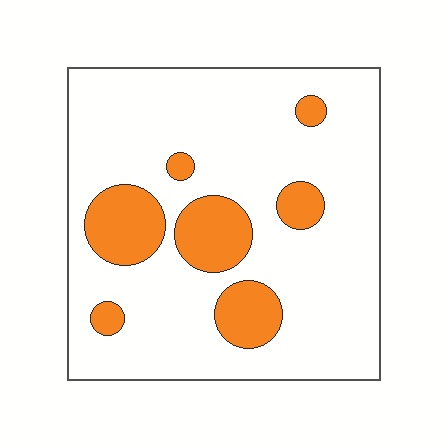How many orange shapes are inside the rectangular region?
7.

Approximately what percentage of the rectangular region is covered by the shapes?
Approximately 20%.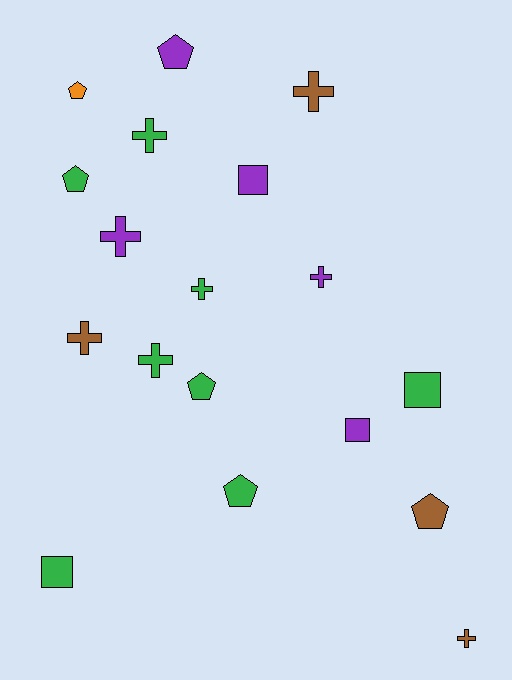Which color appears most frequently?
Green, with 8 objects.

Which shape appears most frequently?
Cross, with 8 objects.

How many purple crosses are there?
There are 2 purple crosses.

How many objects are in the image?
There are 18 objects.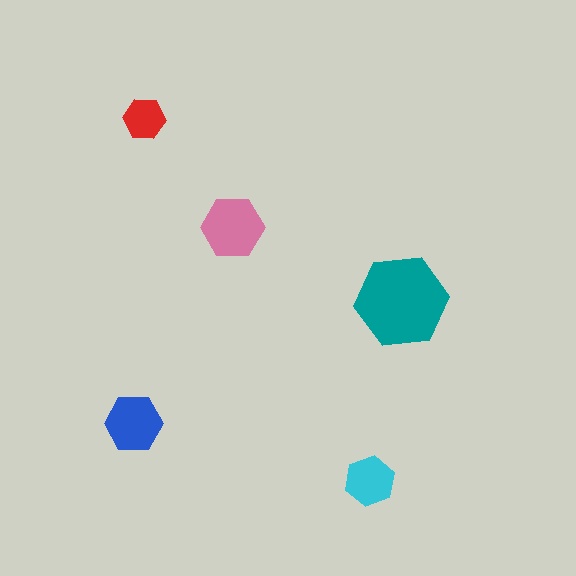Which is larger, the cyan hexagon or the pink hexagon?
The pink one.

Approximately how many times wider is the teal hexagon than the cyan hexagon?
About 2 times wider.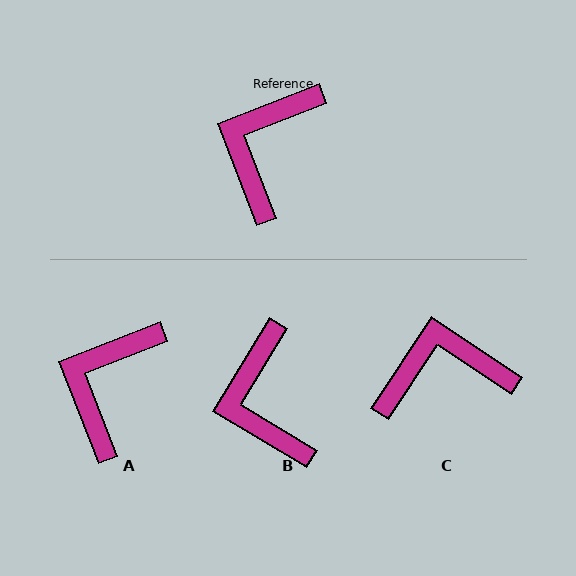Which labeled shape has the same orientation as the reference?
A.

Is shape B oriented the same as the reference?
No, it is off by about 37 degrees.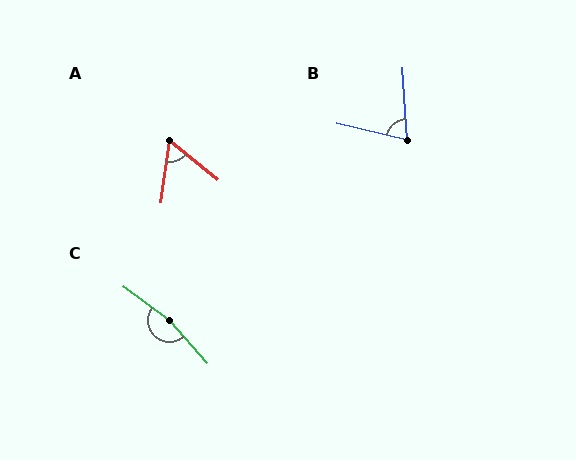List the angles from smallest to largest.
A (59°), B (73°), C (168°).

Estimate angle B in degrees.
Approximately 73 degrees.